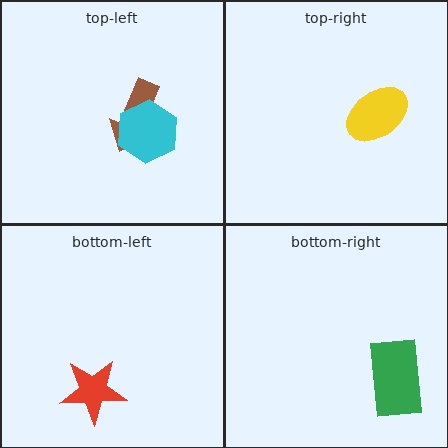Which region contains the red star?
The bottom-left region.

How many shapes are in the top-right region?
1.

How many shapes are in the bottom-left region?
1.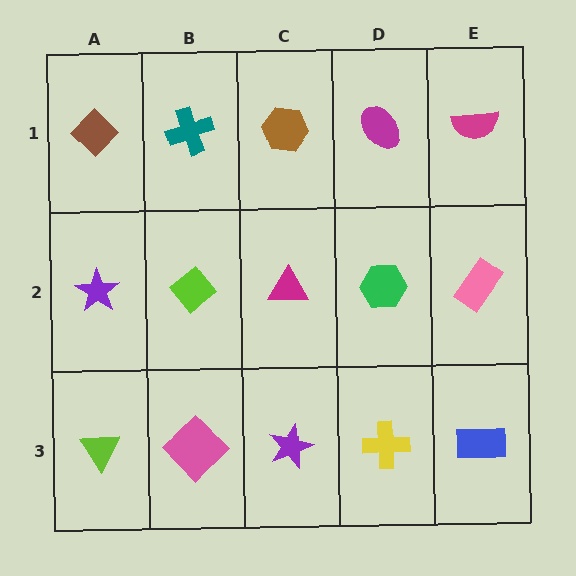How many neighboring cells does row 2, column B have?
4.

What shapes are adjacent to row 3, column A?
A purple star (row 2, column A), a pink diamond (row 3, column B).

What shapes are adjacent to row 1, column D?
A green hexagon (row 2, column D), a brown hexagon (row 1, column C), a magenta semicircle (row 1, column E).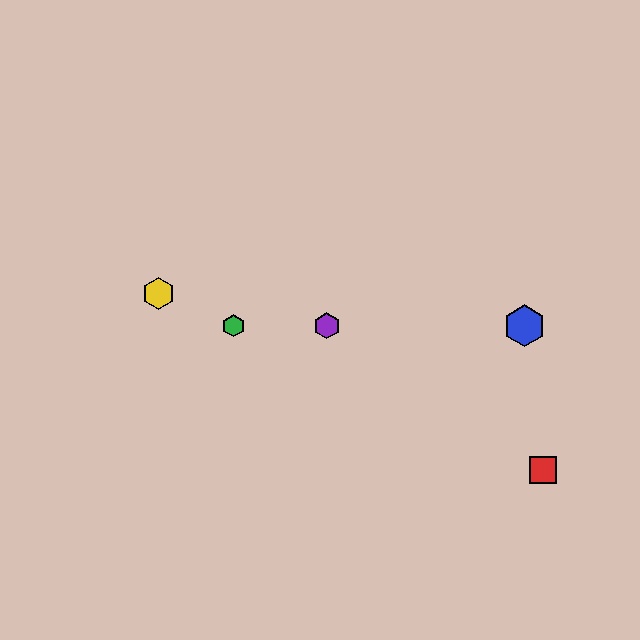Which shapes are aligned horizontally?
The blue hexagon, the green hexagon, the purple hexagon are aligned horizontally.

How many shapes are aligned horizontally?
3 shapes (the blue hexagon, the green hexagon, the purple hexagon) are aligned horizontally.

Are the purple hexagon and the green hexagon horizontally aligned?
Yes, both are at y≈326.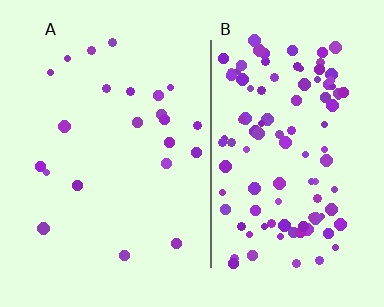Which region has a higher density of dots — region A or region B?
B (the right).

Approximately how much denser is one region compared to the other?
Approximately 4.9× — region B over region A.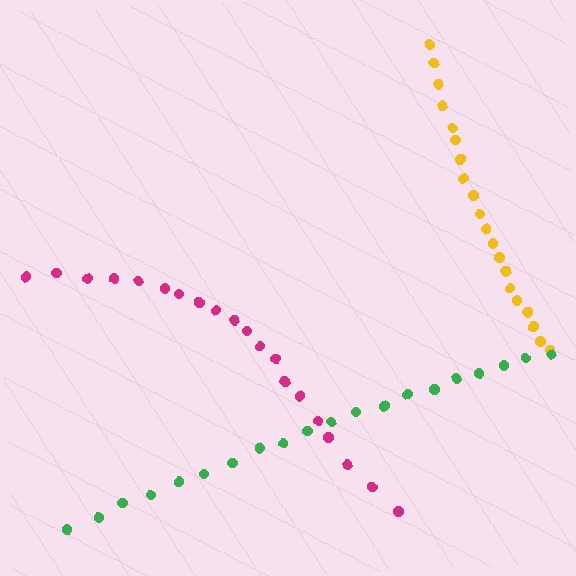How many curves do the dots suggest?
There are 3 distinct paths.